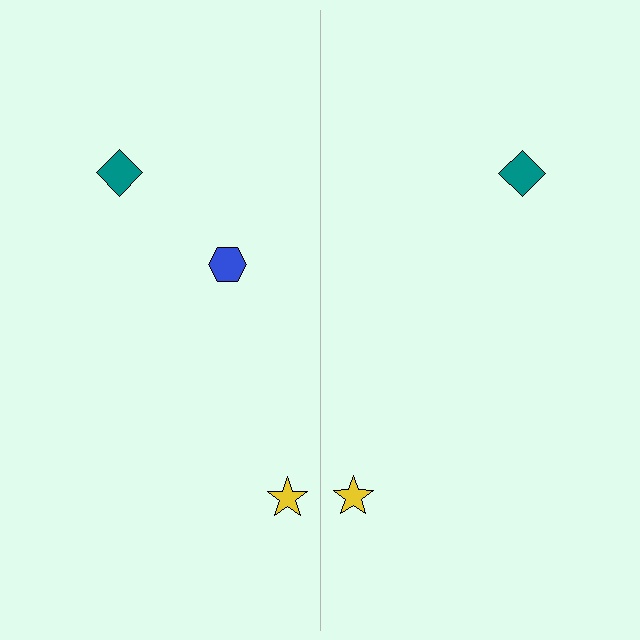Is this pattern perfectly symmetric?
No, the pattern is not perfectly symmetric. A blue hexagon is missing from the right side.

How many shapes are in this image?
There are 5 shapes in this image.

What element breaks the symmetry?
A blue hexagon is missing from the right side.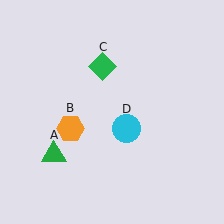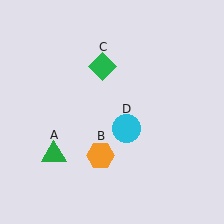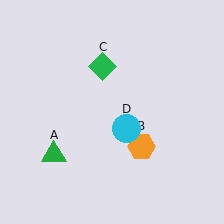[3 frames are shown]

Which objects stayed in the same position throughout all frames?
Green triangle (object A) and green diamond (object C) and cyan circle (object D) remained stationary.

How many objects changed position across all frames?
1 object changed position: orange hexagon (object B).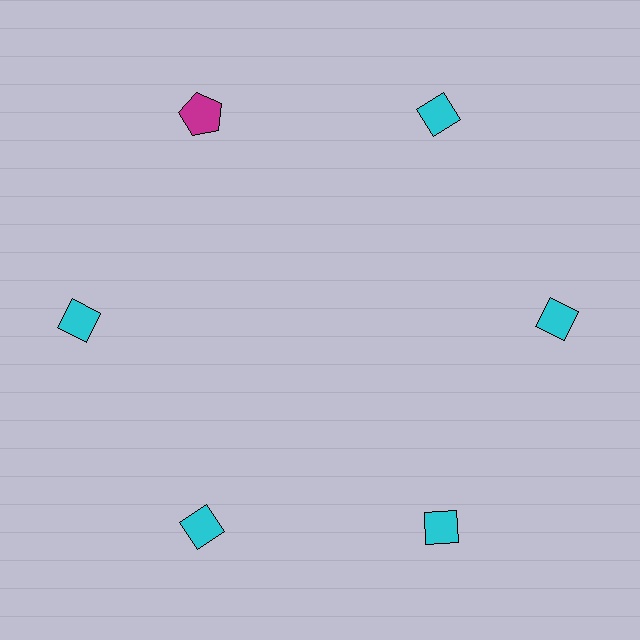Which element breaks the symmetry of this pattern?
The magenta pentagon at roughly the 11 o'clock position breaks the symmetry. All other shapes are cyan diamonds.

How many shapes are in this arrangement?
There are 6 shapes arranged in a ring pattern.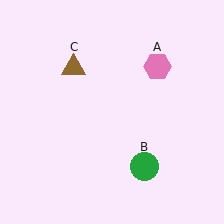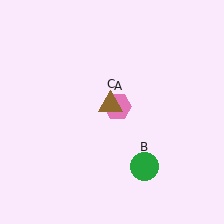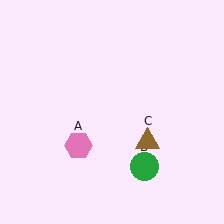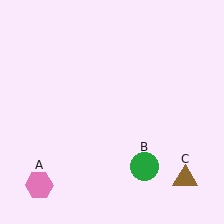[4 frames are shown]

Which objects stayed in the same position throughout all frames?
Green circle (object B) remained stationary.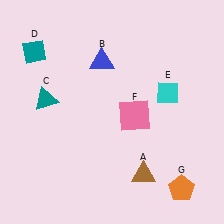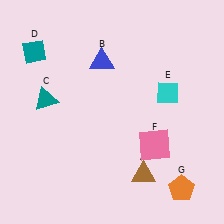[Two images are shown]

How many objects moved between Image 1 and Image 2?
1 object moved between the two images.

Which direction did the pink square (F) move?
The pink square (F) moved down.